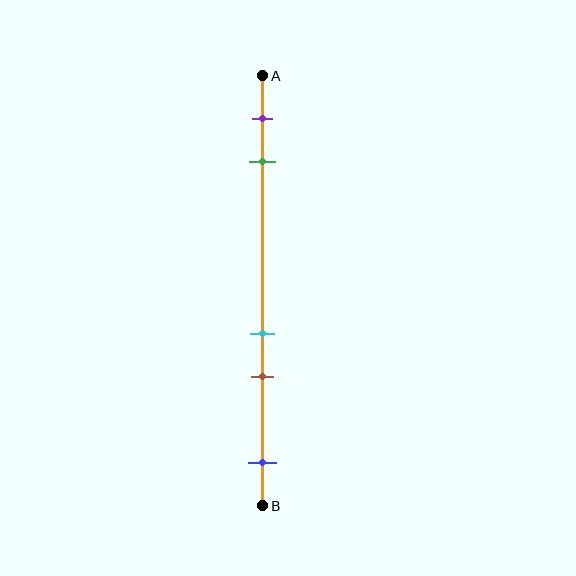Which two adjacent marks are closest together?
The cyan and brown marks are the closest adjacent pair.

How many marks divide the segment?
There are 5 marks dividing the segment.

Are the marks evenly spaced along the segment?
No, the marks are not evenly spaced.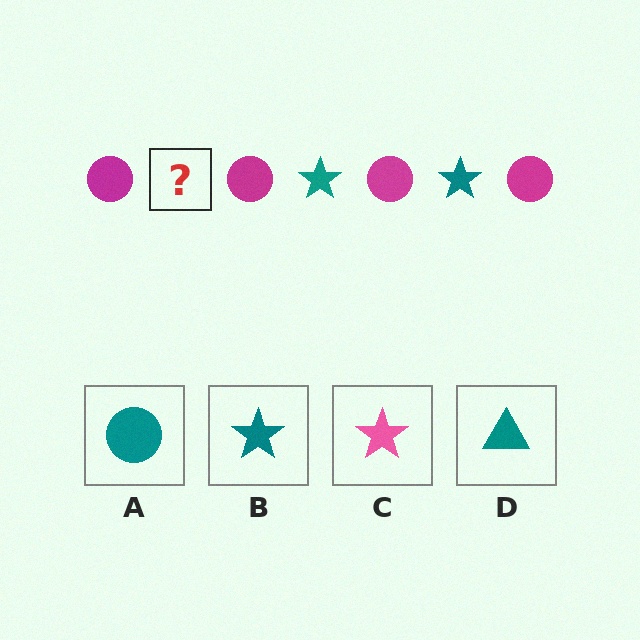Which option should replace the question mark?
Option B.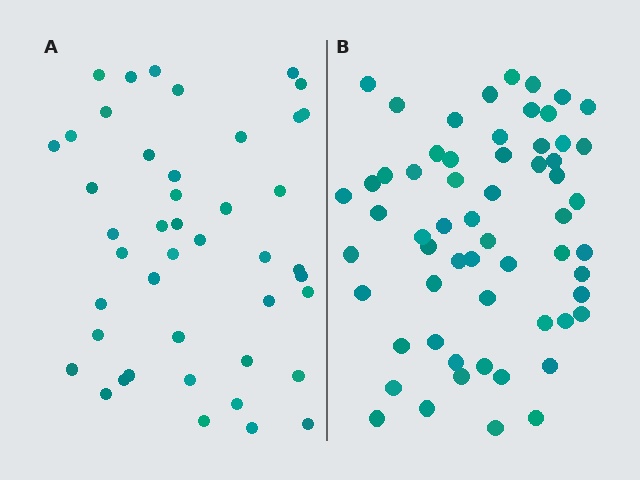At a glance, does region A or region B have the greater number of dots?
Region B (the right region) has more dots.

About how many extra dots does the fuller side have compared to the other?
Region B has approximately 15 more dots than region A.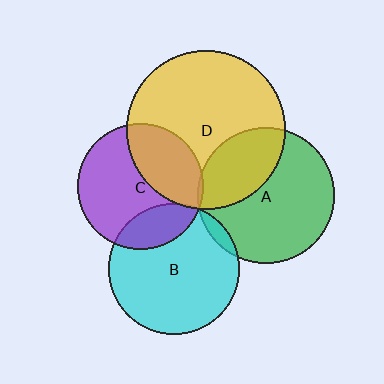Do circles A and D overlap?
Yes.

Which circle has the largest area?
Circle D (yellow).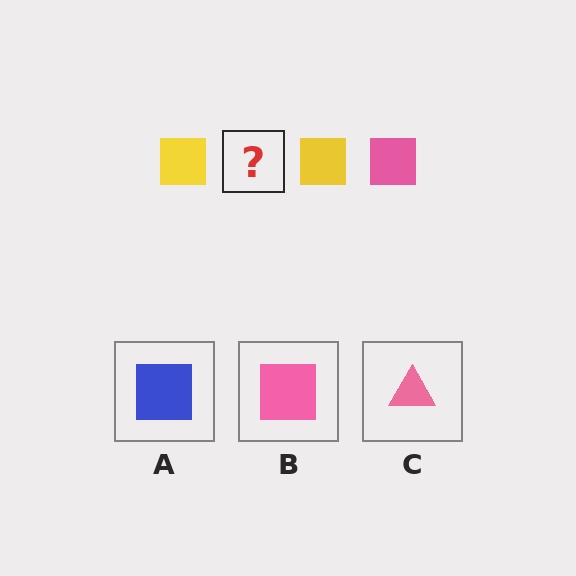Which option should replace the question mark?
Option B.